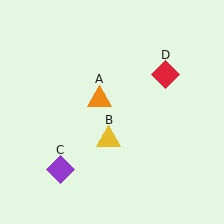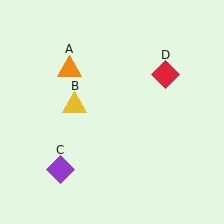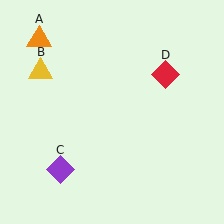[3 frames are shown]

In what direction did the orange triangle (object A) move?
The orange triangle (object A) moved up and to the left.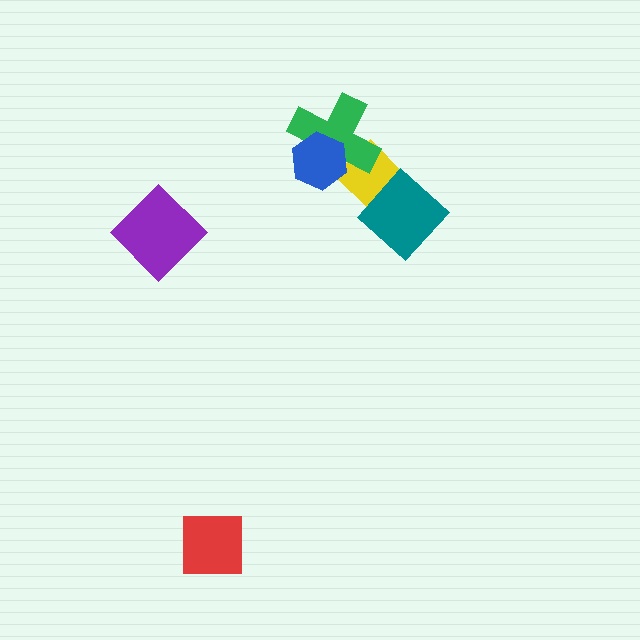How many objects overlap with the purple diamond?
0 objects overlap with the purple diamond.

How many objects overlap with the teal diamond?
1 object overlaps with the teal diamond.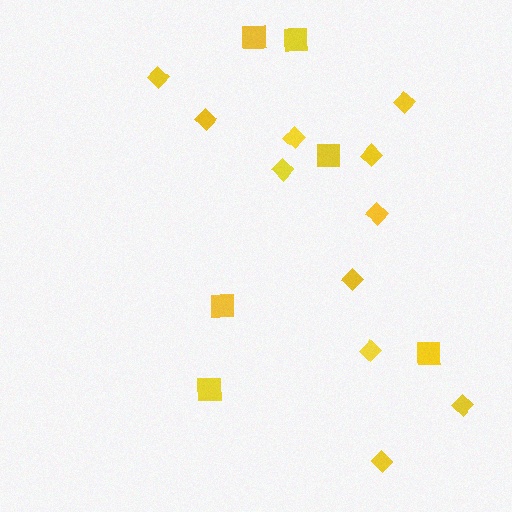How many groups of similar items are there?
There are 2 groups: one group of squares (6) and one group of diamonds (11).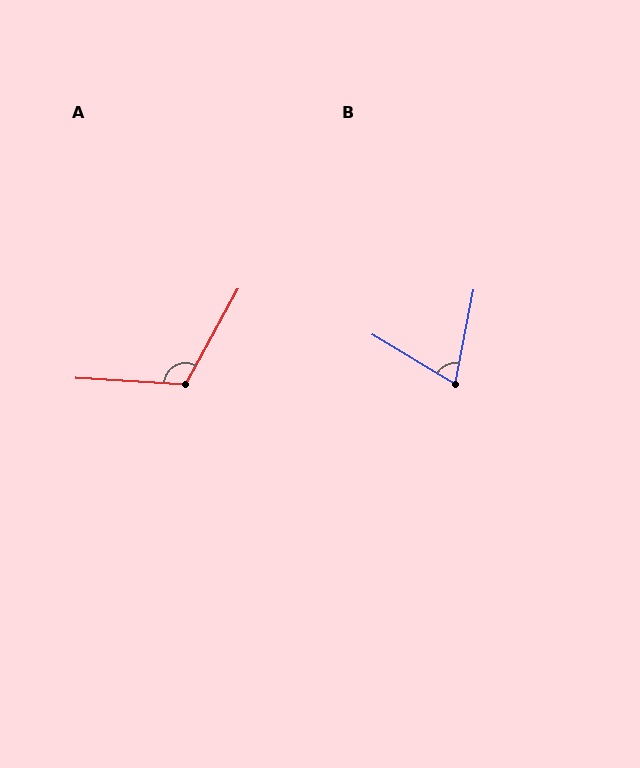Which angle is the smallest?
B, at approximately 70 degrees.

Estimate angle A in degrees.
Approximately 115 degrees.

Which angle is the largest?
A, at approximately 115 degrees.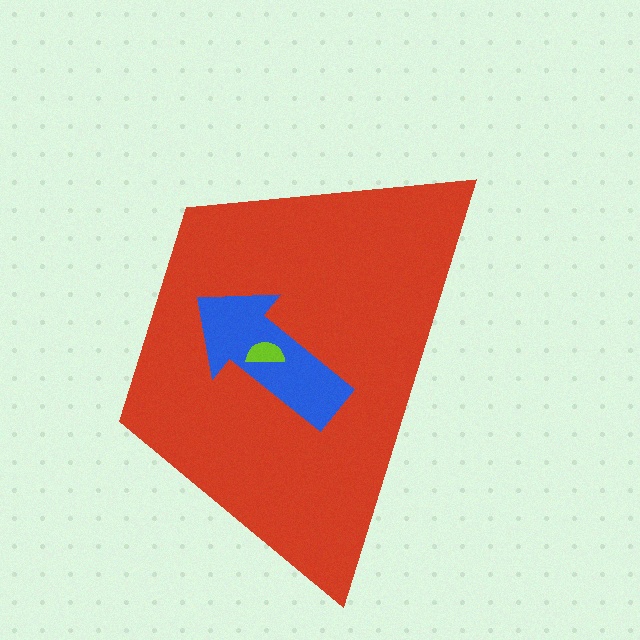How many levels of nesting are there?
3.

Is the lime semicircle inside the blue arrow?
Yes.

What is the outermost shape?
The red trapezoid.